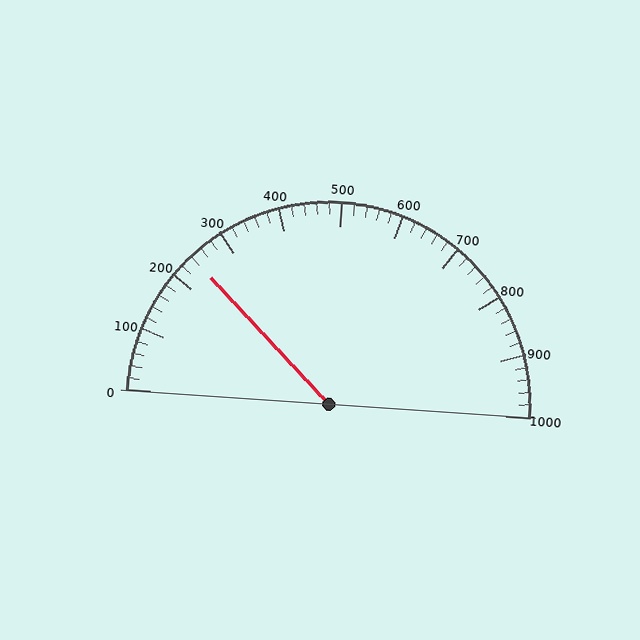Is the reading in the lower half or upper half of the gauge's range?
The reading is in the lower half of the range (0 to 1000).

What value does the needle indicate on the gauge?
The needle indicates approximately 240.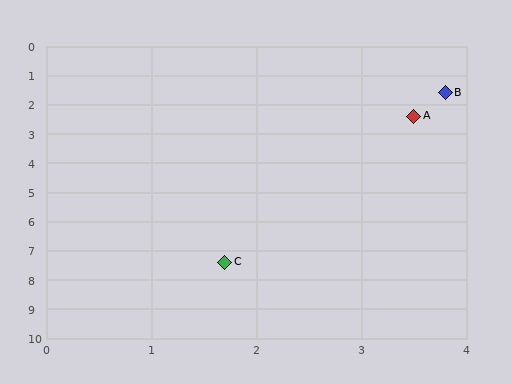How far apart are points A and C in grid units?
Points A and C are about 5.3 grid units apart.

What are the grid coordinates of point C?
Point C is at approximately (1.7, 7.4).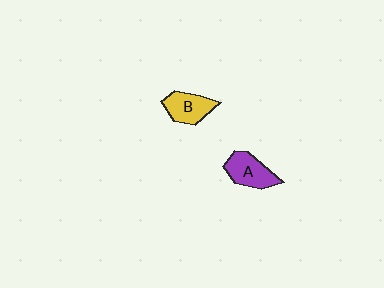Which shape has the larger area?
Shape A (purple).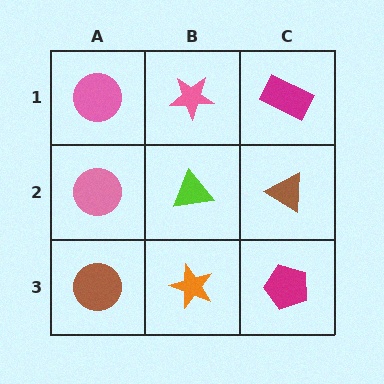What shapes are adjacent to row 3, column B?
A lime triangle (row 2, column B), a brown circle (row 3, column A), a magenta pentagon (row 3, column C).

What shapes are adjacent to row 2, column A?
A pink circle (row 1, column A), a brown circle (row 3, column A), a lime triangle (row 2, column B).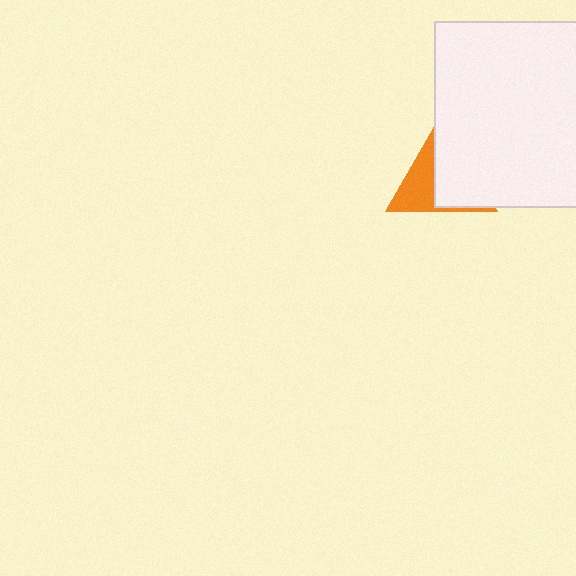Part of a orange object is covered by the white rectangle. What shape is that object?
It is a triangle.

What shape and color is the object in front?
The object in front is a white rectangle.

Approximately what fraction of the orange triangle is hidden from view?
Roughly 59% of the orange triangle is hidden behind the white rectangle.